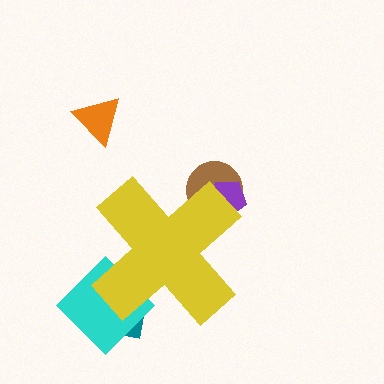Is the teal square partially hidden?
Yes, the teal square is partially hidden behind the yellow cross.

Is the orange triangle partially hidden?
No, the orange triangle is fully visible.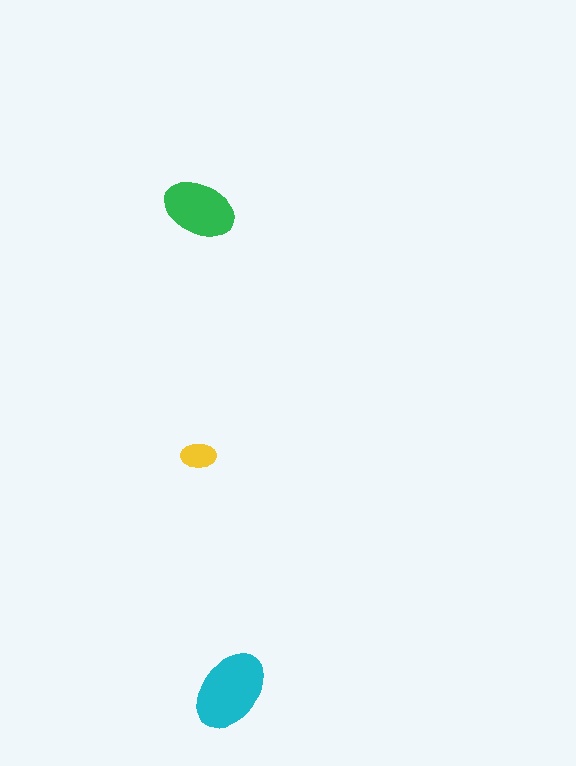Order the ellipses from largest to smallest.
the cyan one, the green one, the yellow one.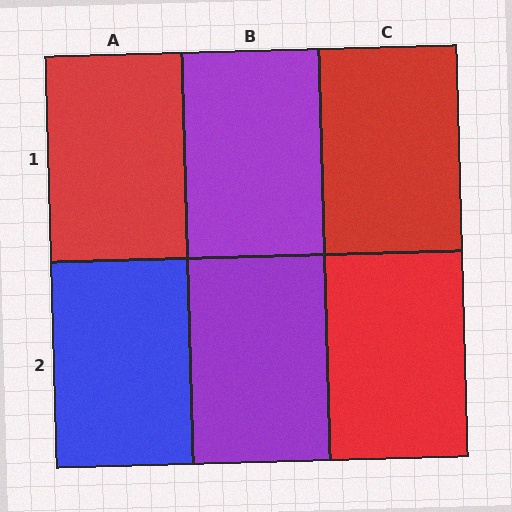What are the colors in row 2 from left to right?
Blue, purple, red.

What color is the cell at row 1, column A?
Red.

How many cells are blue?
1 cell is blue.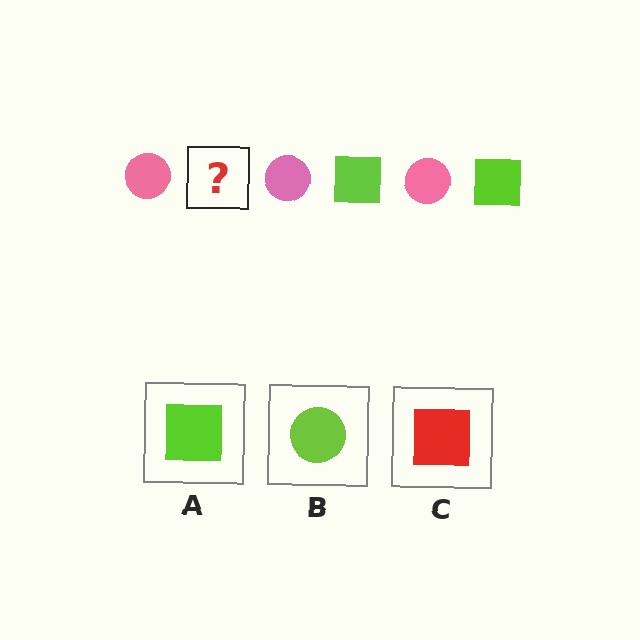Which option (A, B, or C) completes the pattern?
A.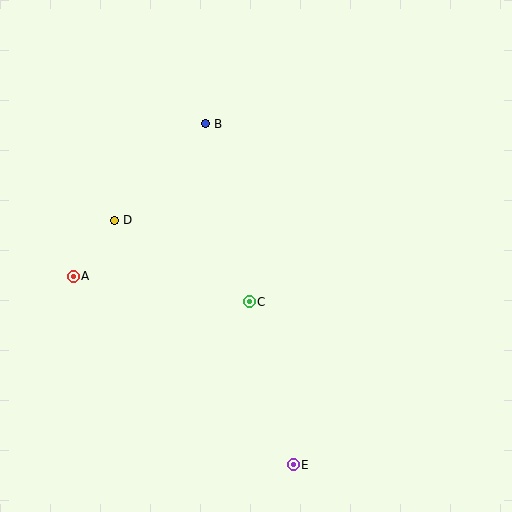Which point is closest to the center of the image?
Point C at (249, 302) is closest to the center.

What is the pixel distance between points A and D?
The distance between A and D is 70 pixels.